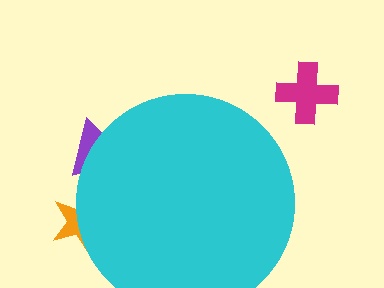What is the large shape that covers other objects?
A cyan circle.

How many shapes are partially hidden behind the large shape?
2 shapes are partially hidden.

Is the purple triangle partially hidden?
Yes, the purple triangle is partially hidden behind the cyan circle.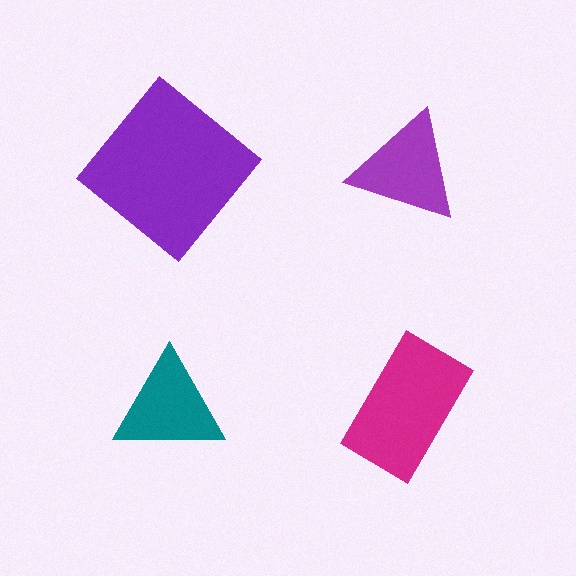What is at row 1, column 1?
A purple diamond.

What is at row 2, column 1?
A teal triangle.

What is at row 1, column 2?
A purple triangle.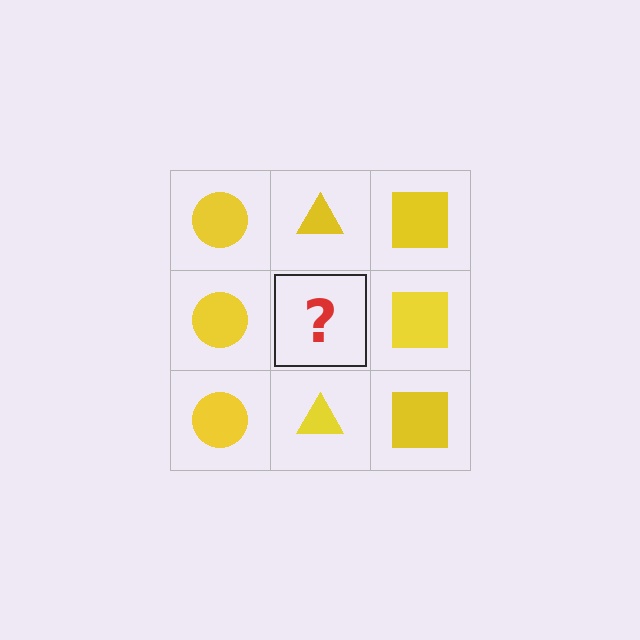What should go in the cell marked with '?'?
The missing cell should contain a yellow triangle.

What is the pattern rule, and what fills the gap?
The rule is that each column has a consistent shape. The gap should be filled with a yellow triangle.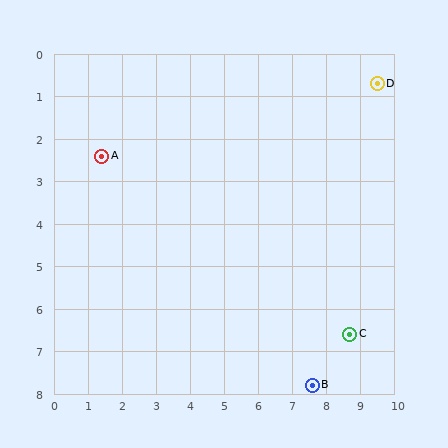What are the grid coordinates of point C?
Point C is at approximately (8.7, 6.6).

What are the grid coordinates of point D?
Point D is at approximately (9.5, 0.7).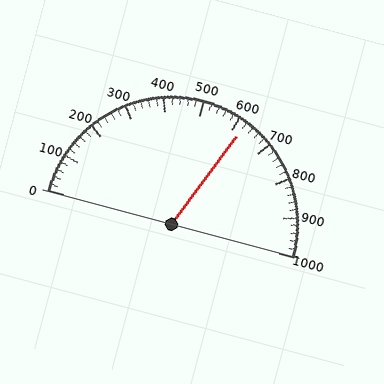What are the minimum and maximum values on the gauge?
The gauge ranges from 0 to 1000.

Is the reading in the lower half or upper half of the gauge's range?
The reading is in the upper half of the range (0 to 1000).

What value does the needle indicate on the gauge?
The needle indicates approximately 620.